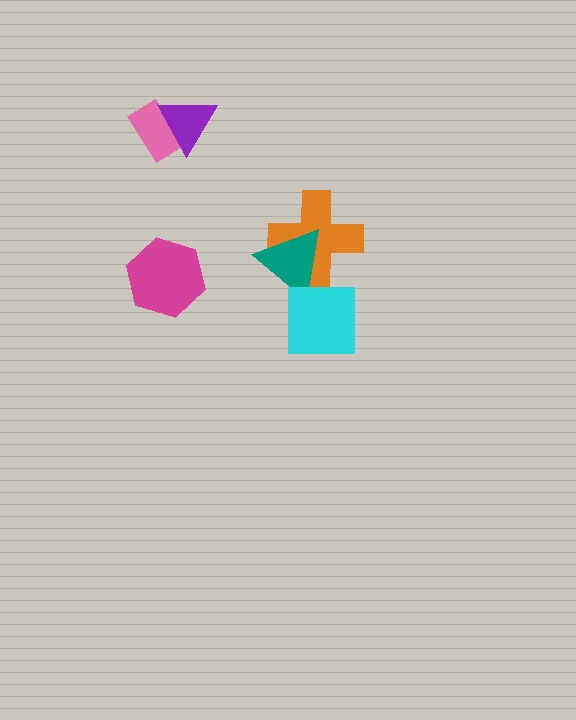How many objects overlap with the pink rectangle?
1 object overlaps with the pink rectangle.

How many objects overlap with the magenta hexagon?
0 objects overlap with the magenta hexagon.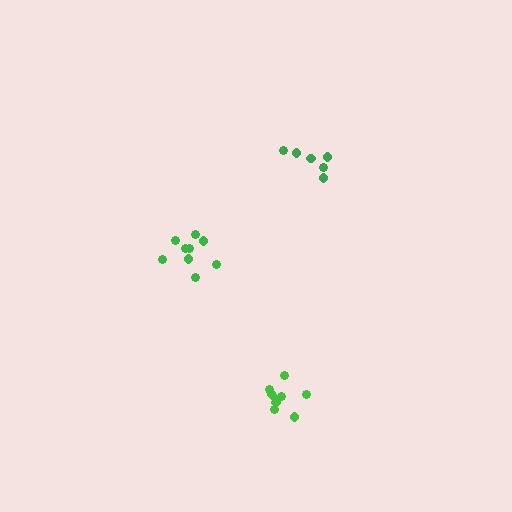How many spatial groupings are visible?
There are 3 spatial groupings.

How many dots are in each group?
Group 1: 10 dots, Group 2: 9 dots, Group 3: 6 dots (25 total).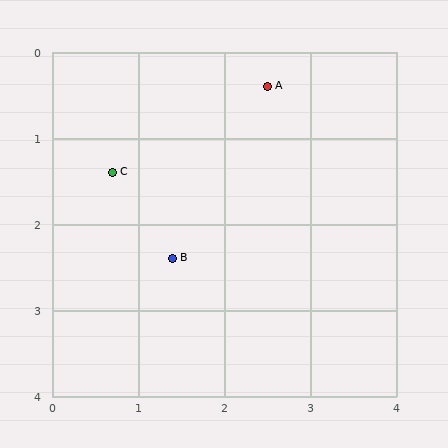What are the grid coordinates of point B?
Point B is at approximately (1.4, 2.4).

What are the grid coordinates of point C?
Point C is at approximately (0.7, 1.4).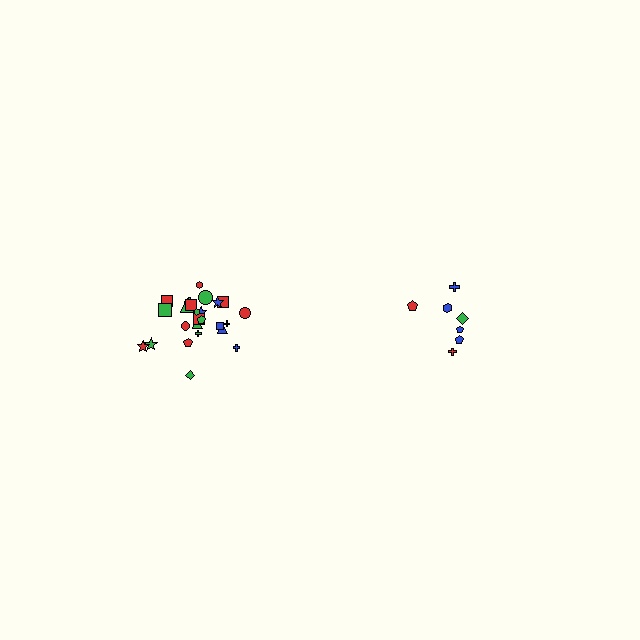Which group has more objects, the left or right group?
The left group.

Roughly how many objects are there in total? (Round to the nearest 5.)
Roughly 30 objects in total.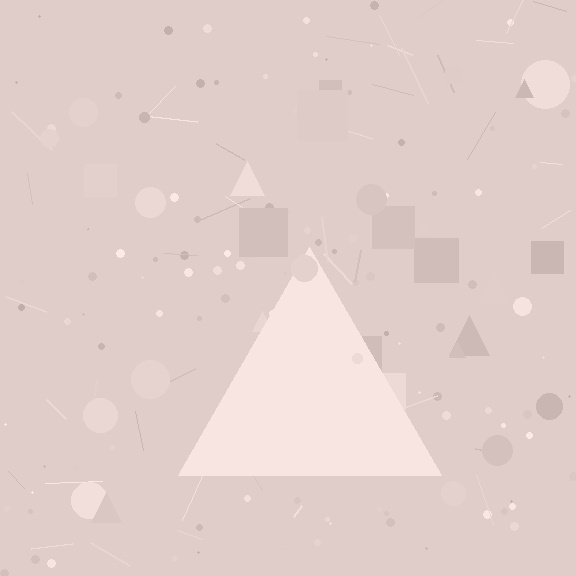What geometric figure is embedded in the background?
A triangle is embedded in the background.